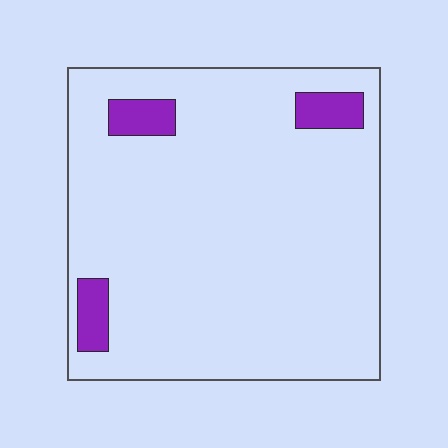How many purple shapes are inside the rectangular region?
3.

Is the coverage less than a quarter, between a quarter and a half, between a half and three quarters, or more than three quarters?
Less than a quarter.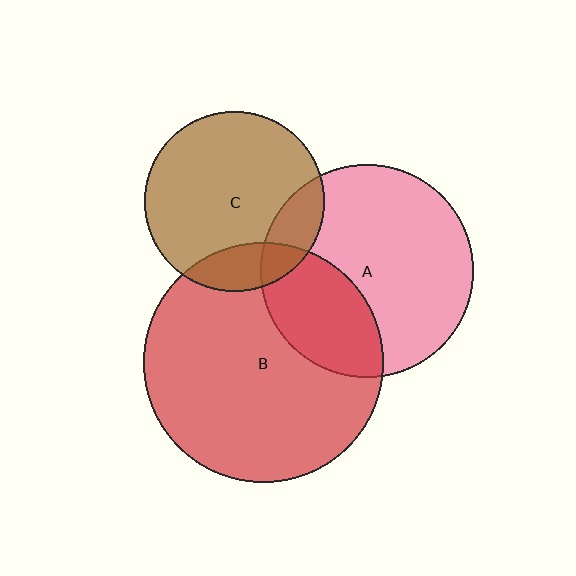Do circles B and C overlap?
Yes.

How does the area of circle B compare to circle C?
Approximately 1.8 times.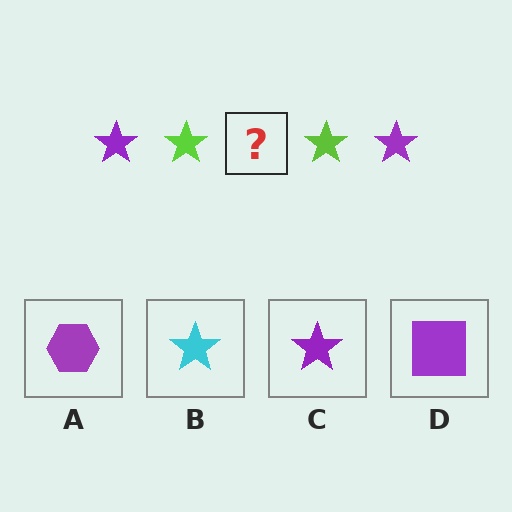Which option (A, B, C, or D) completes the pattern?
C.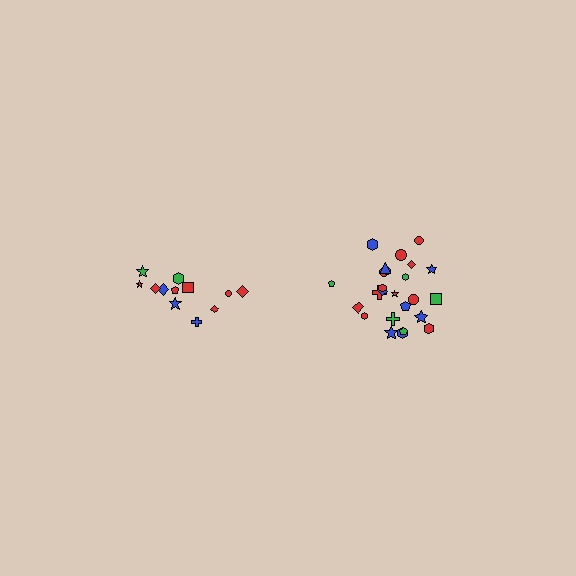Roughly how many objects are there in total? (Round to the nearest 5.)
Roughly 35 objects in total.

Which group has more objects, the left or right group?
The right group.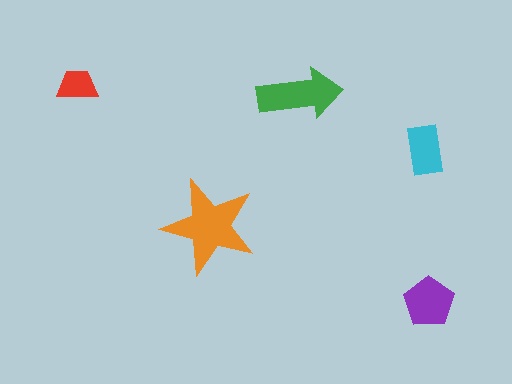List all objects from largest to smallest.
The orange star, the green arrow, the purple pentagon, the cyan rectangle, the red trapezoid.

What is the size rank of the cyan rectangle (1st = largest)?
4th.